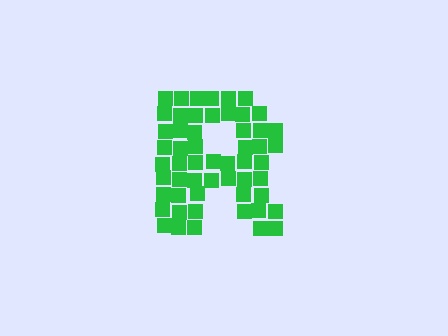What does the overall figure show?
The overall figure shows the letter R.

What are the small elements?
The small elements are squares.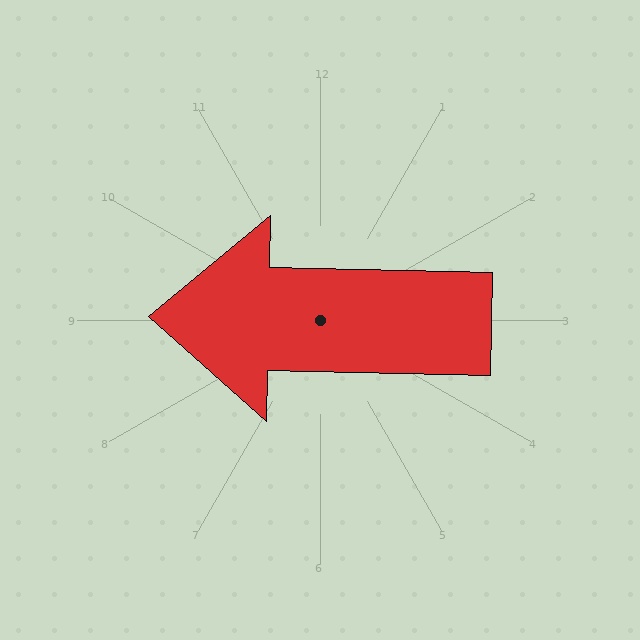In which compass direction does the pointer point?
West.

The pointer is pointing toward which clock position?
Roughly 9 o'clock.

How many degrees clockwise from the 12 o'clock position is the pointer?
Approximately 271 degrees.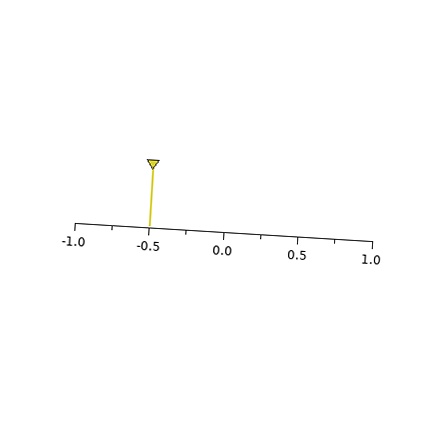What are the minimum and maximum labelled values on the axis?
The axis runs from -1.0 to 1.0.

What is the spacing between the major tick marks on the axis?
The major ticks are spaced 0.5 apart.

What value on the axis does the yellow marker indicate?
The marker indicates approximately -0.5.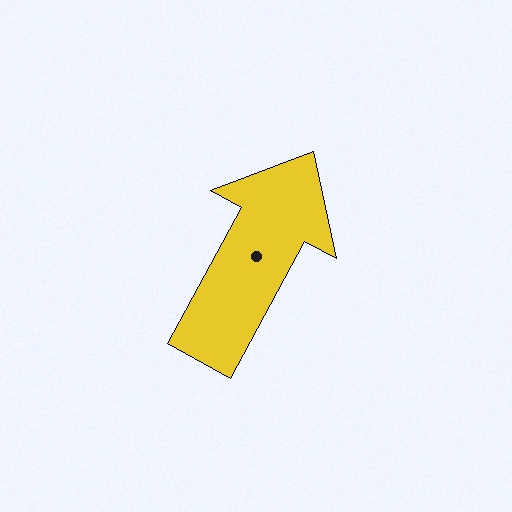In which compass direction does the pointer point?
Northeast.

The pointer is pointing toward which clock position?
Roughly 1 o'clock.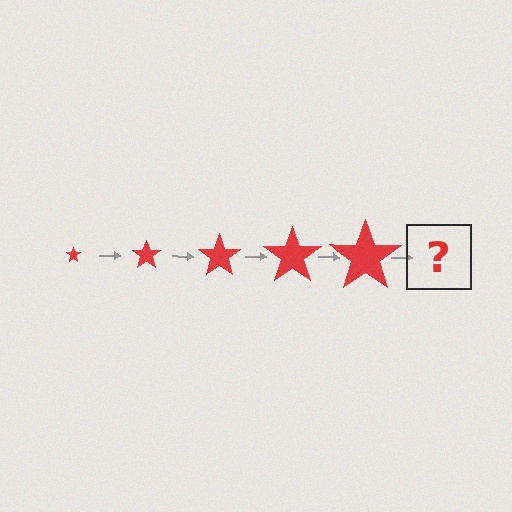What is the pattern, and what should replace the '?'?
The pattern is that the star gets progressively larger each step. The '?' should be a red star, larger than the previous one.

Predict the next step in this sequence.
The next step is a red star, larger than the previous one.